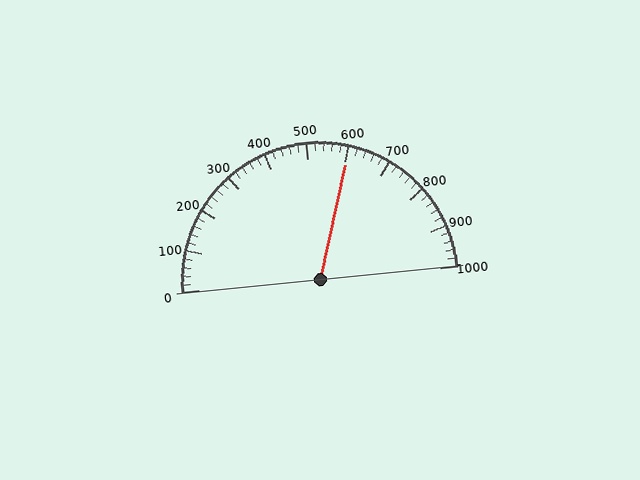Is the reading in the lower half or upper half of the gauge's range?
The reading is in the upper half of the range (0 to 1000).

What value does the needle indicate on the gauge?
The needle indicates approximately 600.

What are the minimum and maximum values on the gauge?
The gauge ranges from 0 to 1000.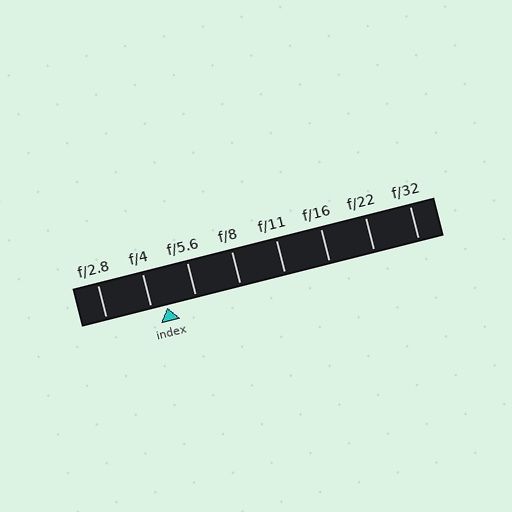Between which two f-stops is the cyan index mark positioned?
The index mark is between f/4 and f/5.6.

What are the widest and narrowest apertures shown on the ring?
The widest aperture shown is f/2.8 and the narrowest is f/32.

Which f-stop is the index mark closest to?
The index mark is closest to f/4.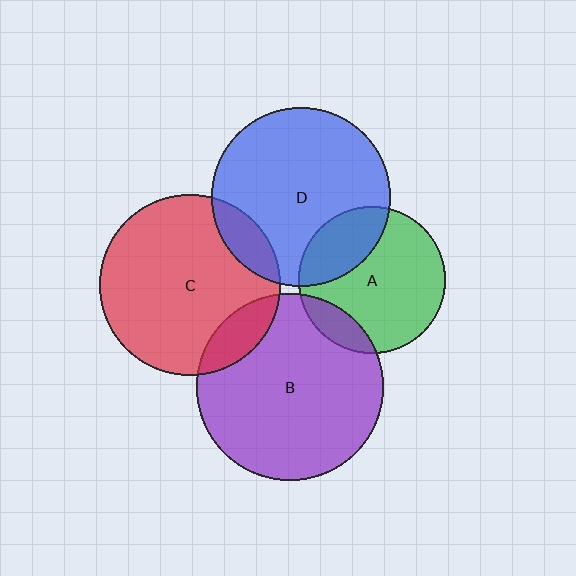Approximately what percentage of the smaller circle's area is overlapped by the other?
Approximately 15%.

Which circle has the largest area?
Circle B (purple).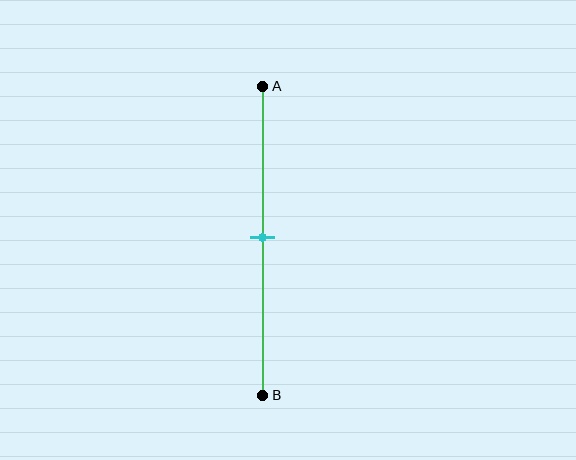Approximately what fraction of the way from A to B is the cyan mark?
The cyan mark is approximately 50% of the way from A to B.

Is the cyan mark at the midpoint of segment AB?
Yes, the mark is approximately at the midpoint.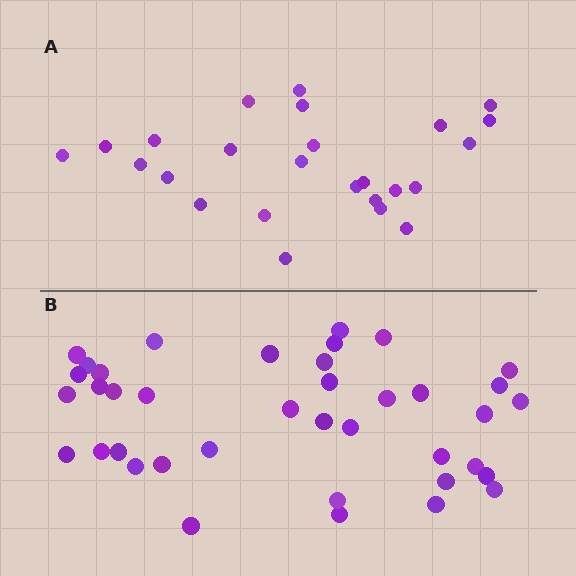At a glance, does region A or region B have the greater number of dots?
Region B (the bottom region) has more dots.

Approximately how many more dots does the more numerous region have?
Region B has approximately 15 more dots than region A.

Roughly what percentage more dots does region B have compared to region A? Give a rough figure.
About 55% more.